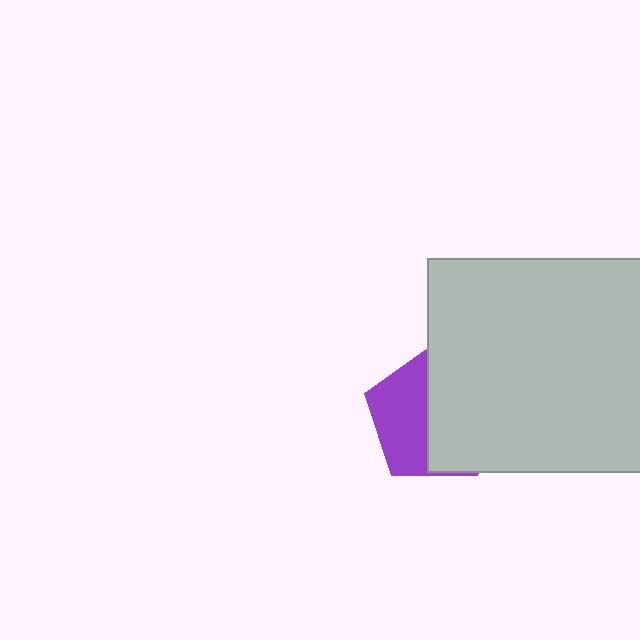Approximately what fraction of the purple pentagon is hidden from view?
Roughly 56% of the purple pentagon is hidden behind the light gray square.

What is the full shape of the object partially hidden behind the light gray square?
The partially hidden object is a purple pentagon.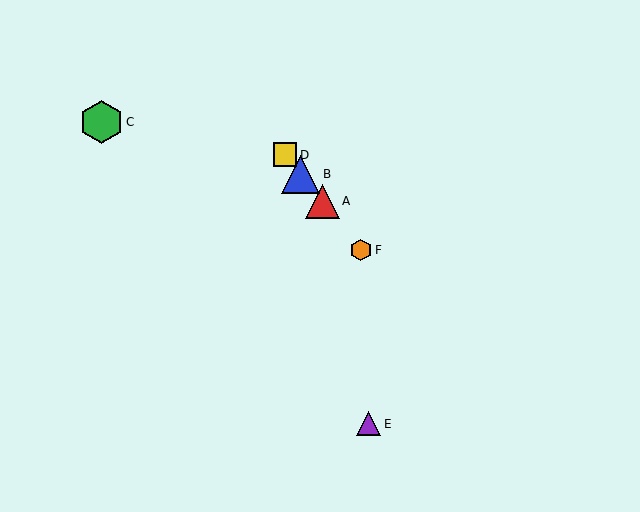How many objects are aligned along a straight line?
4 objects (A, B, D, F) are aligned along a straight line.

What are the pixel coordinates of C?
Object C is at (102, 122).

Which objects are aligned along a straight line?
Objects A, B, D, F are aligned along a straight line.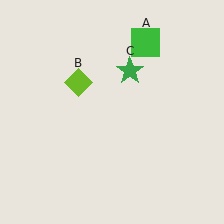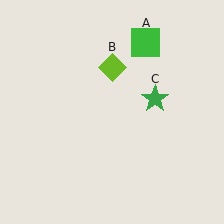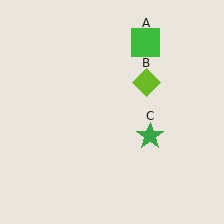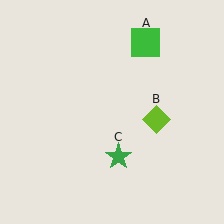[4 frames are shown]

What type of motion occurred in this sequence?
The lime diamond (object B), green star (object C) rotated clockwise around the center of the scene.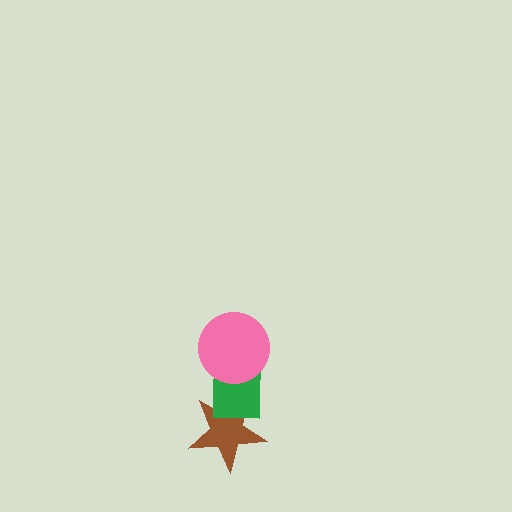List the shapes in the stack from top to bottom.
From top to bottom: the pink circle, the green rectangle, the brown star.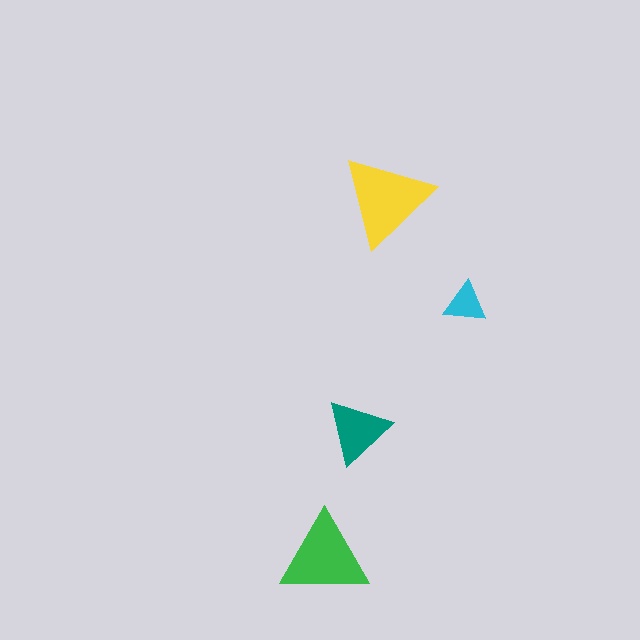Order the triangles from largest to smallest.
the yellow one, the green one, the teal one, the cyan one.